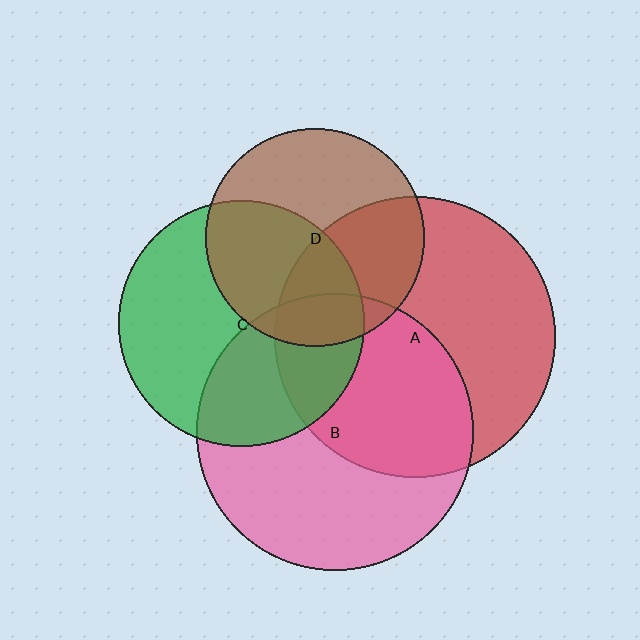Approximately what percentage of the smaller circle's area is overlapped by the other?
Approximately 45%.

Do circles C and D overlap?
Yes.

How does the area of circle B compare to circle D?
Approximately 1.6 times.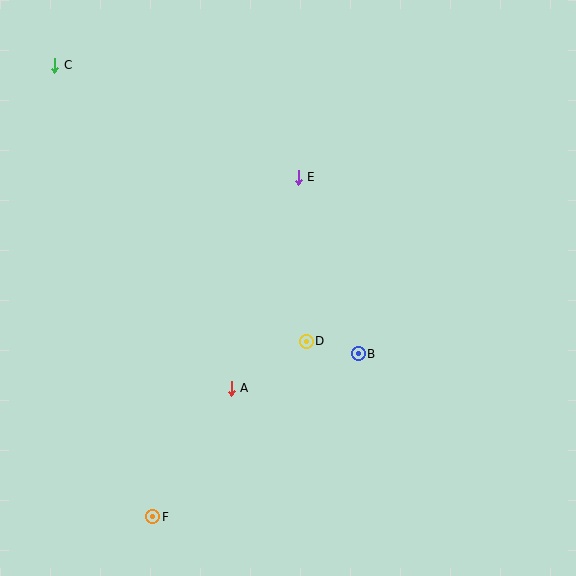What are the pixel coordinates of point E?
Point E is at (298, 177).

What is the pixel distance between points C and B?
The distance between C and B is 419 pixels.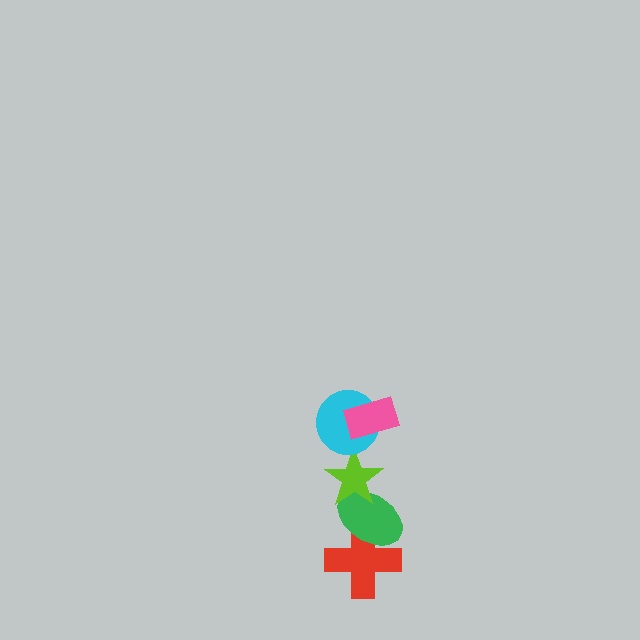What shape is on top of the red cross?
The green ellipse is on top of the red cross.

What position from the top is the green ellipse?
The green ellipse is 4th from the top.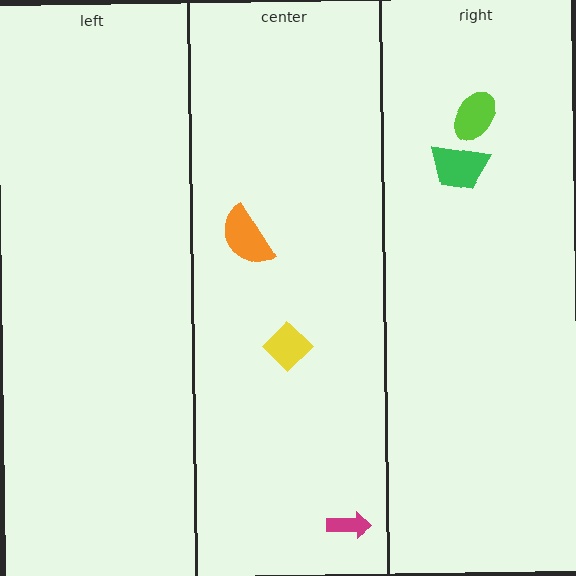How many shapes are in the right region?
2.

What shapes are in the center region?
The orange semicircle, the magenta arrow, the yellow diamond.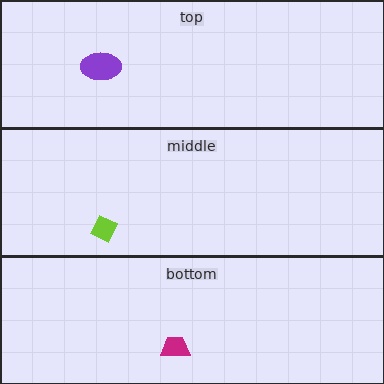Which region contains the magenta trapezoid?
The bottom region.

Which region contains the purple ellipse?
The top region.